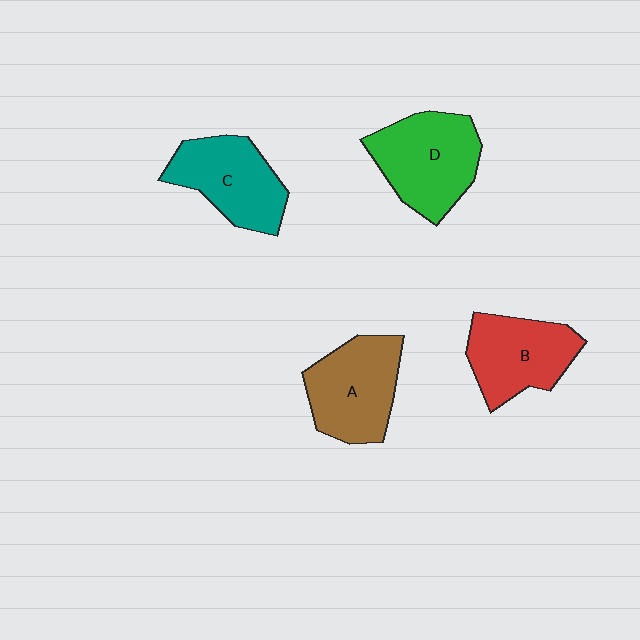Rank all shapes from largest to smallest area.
From largest to smallest: D (green), A (brown), C (teal), B (red).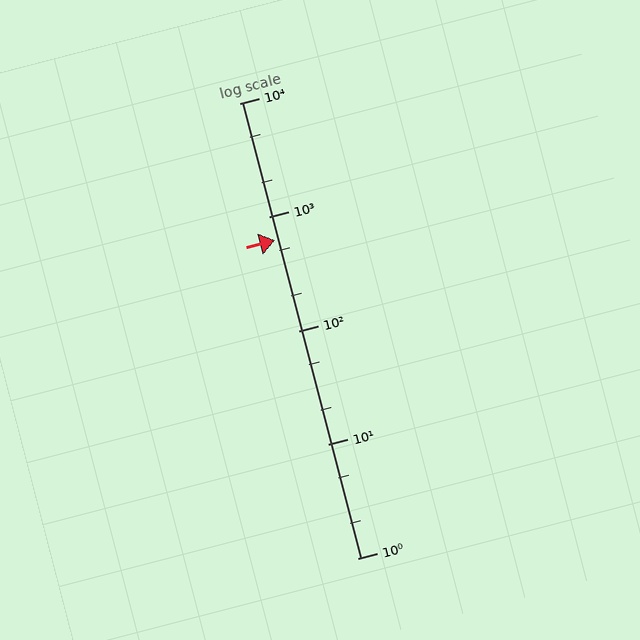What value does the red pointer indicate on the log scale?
The pointer indicates approximately 620.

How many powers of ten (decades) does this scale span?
The scale spans 4 decades, from 1 to 10000.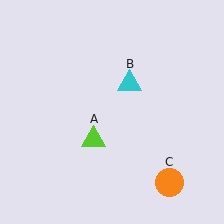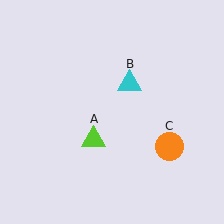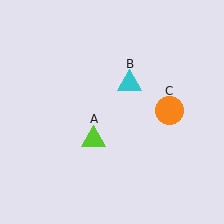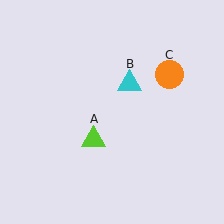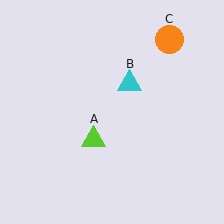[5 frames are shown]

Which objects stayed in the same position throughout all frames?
Lime triangle (object A) and cyan triangle (object B) remained stationary.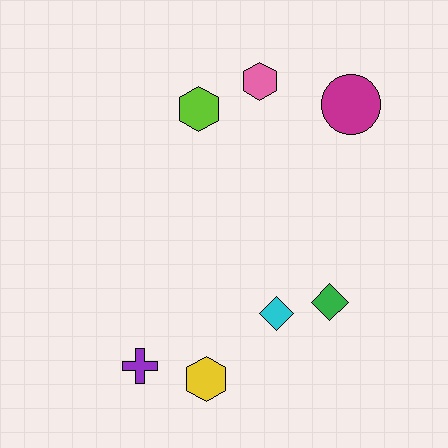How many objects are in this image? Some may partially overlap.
There are 7 objects.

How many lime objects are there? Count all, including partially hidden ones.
There is 1 lime object.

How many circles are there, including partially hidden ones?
There is 1 circle.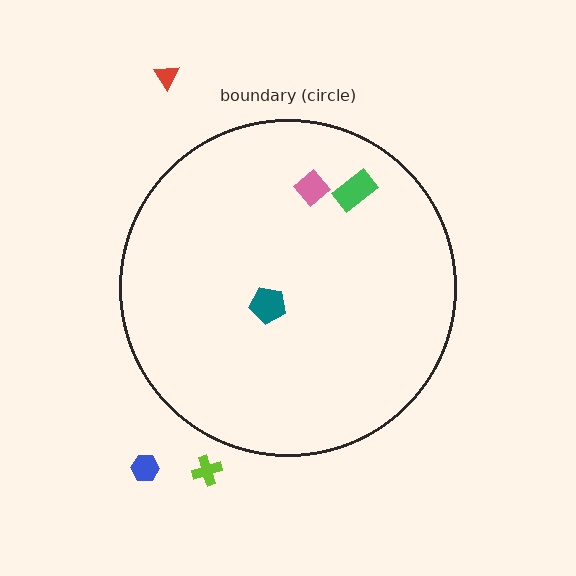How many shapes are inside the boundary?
3 inside, 3 outside.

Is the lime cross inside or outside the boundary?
Outside.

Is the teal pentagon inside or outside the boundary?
Inside.